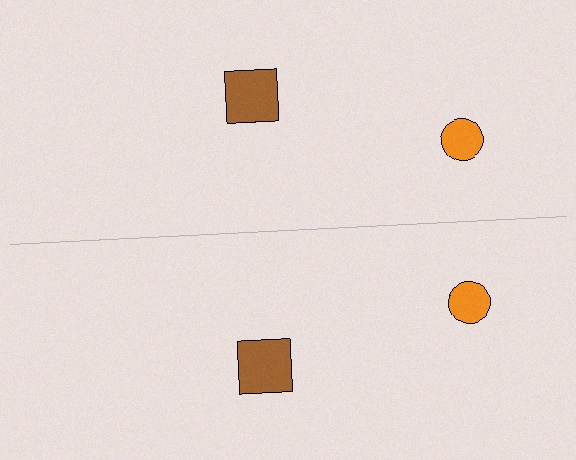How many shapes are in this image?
There are 4 shapes in this image.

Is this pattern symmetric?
Yes, this pattern has bilateral (reflection) symmetry.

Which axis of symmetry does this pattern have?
The pattern has a horizontal axis of symmetry running through the center of the image.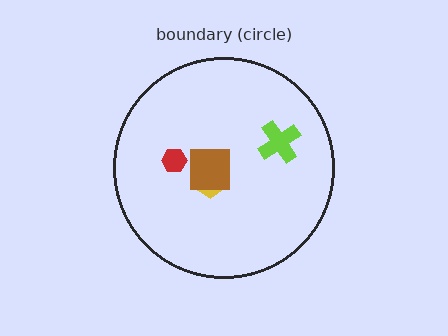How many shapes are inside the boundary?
4 inside, 0 outside.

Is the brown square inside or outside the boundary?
Inside.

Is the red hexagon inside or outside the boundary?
Inside.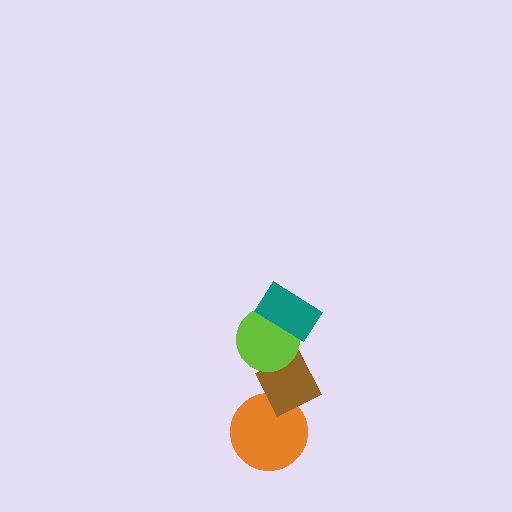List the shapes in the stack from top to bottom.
From top to bottom: the teal rectangle, the lime circle, the brown diamond, the orange circle.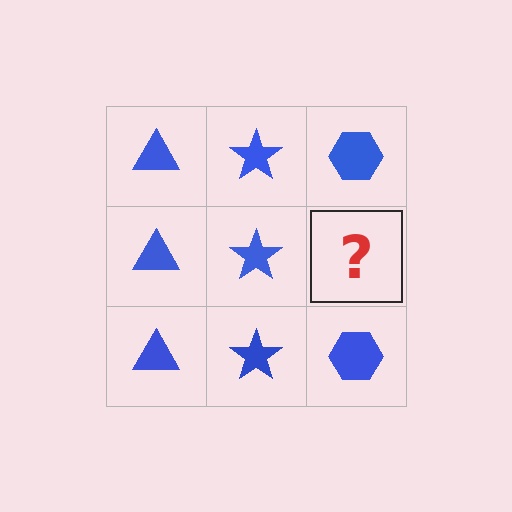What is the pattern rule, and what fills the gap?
The rule is that each column has a consistent shape. The gap should be filled with a blue hexagon.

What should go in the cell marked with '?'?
The missing cell should contain a blue hexagon.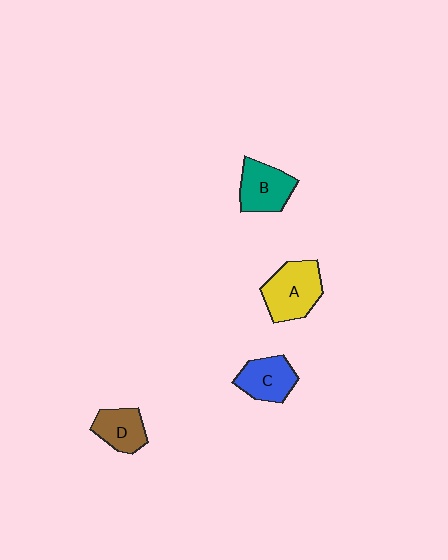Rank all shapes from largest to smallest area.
From largest to smallest: A (yellow), B (teal), C (blue), D (brown).